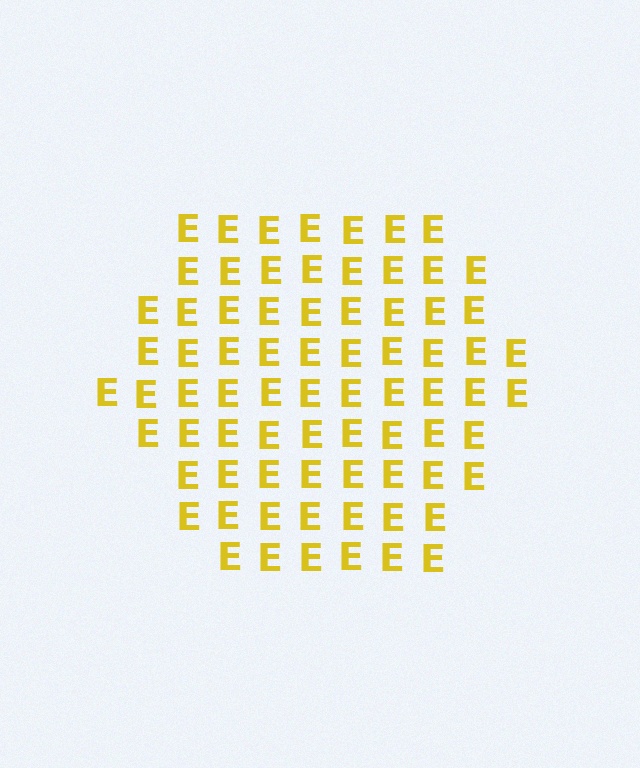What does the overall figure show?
The overall figure shows a hexagon.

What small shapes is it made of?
It is made of small letter E's.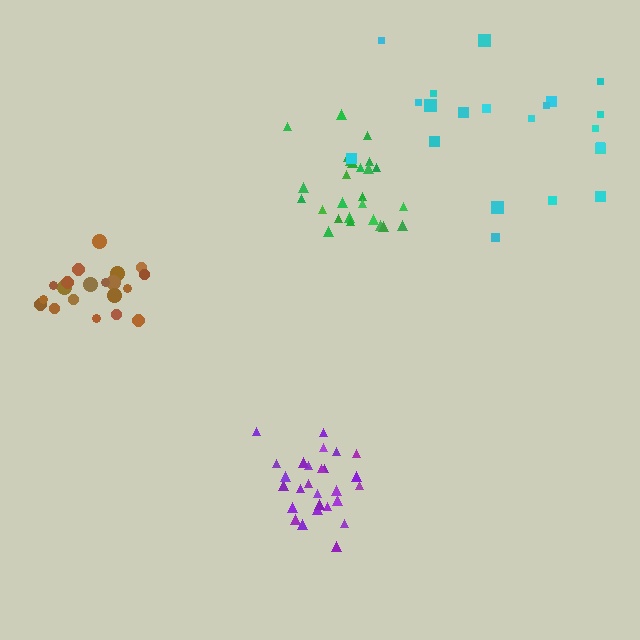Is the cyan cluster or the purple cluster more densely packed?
Purple.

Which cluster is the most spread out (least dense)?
Cyan.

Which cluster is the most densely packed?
Brown.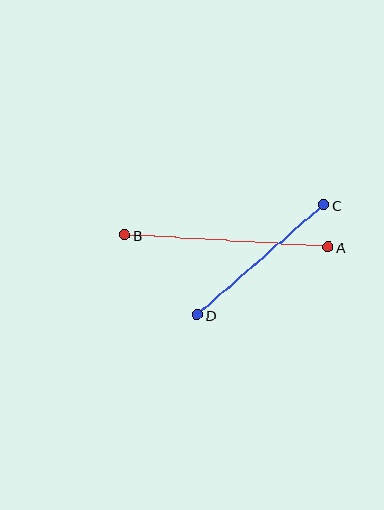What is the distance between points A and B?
The distance is approximately 204 pixels.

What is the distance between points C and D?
The distance is approximately 168 pixels.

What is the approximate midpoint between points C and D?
The midpoint is at approximately (261, 260) pixels.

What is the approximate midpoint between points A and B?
The midpoint is at approximately (226, 241) pixels.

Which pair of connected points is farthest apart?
Points A and B are farthest apart.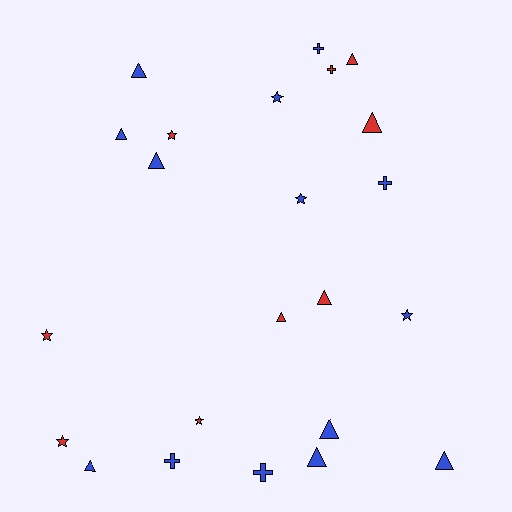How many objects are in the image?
There are 23 objects.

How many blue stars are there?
There are 3 blue stars.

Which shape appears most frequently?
Triangle, with 11 objects.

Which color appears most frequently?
Blue, with 14 objects.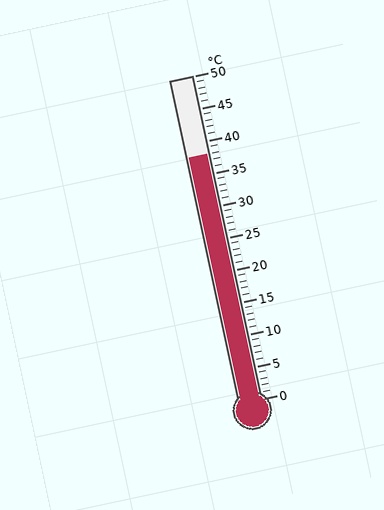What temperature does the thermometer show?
The thermometer shows approximately 38°C.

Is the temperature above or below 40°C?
The temperature is below 40°C.